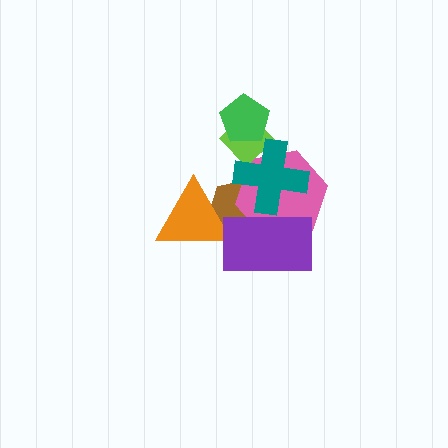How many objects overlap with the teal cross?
4 objects overlap with the teal cross.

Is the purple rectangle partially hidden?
Yes, it is partially covered by another shape.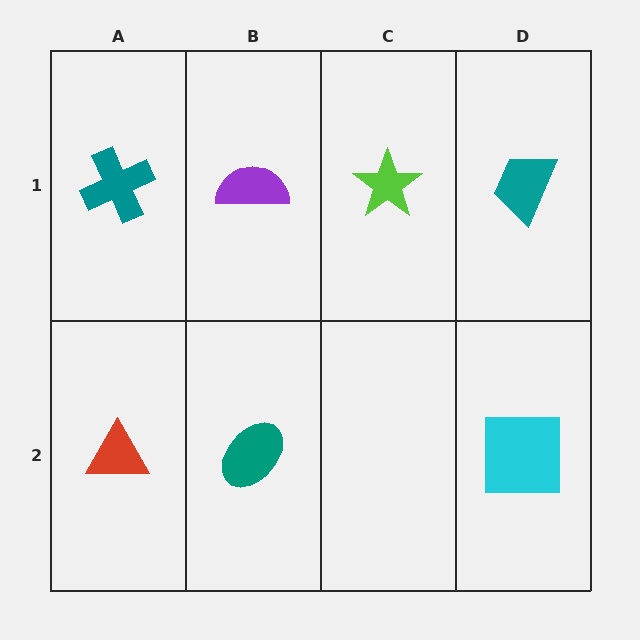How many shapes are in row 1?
4 shapes.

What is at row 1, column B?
A purple semicircle.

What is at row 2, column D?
A cyan square.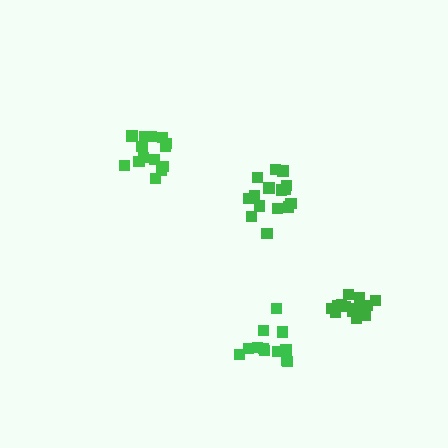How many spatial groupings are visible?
There are 4 spatial groupings.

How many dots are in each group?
Group 1: 14 dots, Group 2: 15 dots, Group 3: 14 dots, Group 4: 12 dots (55 total).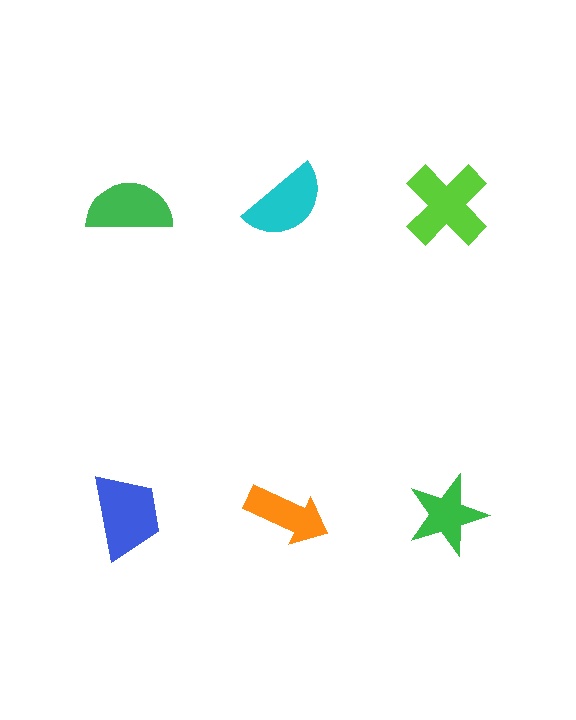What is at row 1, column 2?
A cyan semicircle.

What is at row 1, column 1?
A green semicircle.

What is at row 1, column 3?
A lime cross.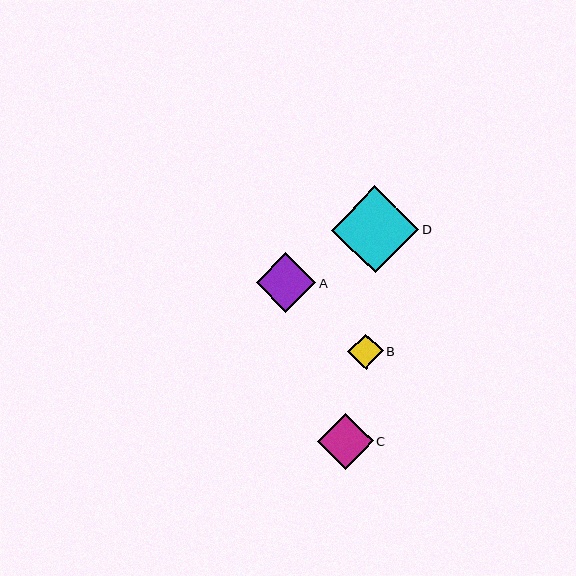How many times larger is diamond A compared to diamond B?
Diamond A is approximately 1.7 times the size of diamond B.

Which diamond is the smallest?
Diamond B is the smallest with a size of approximately 35 pixels.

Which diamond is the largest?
Diamond D is the largest with a size of approximately 87 pixels.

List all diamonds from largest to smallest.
From largest to smallest: D, A, C, B.